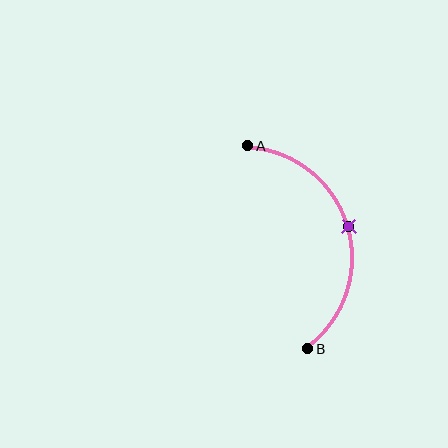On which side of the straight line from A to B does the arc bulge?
The arc bulges to the right of the straight line connecting A and B.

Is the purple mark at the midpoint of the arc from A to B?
Yes. The purple mark lies on the arc at equal arc-length from both A and B — it is the arc midpoint.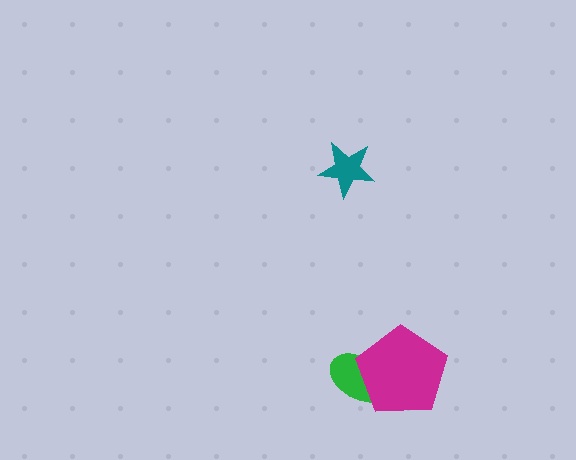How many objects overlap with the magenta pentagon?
1 object overlaps with the magenta pentagon.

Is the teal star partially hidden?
No, no other shape covers it.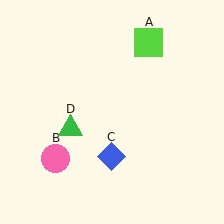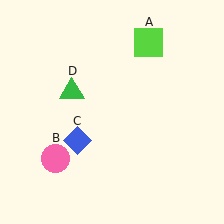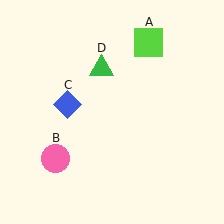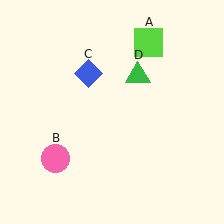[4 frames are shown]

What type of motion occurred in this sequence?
The blue diamond (object C), green triangle (object D) rotated clockwise around the center of the scene.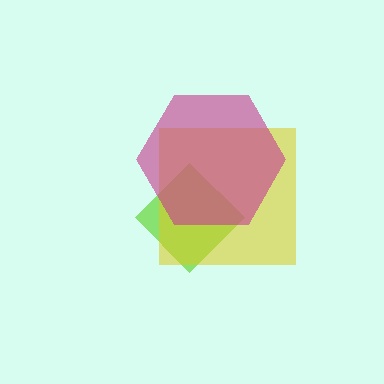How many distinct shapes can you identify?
There are 3 distinct shapes: a lime diamond, a yellow square, a magenta hexagon.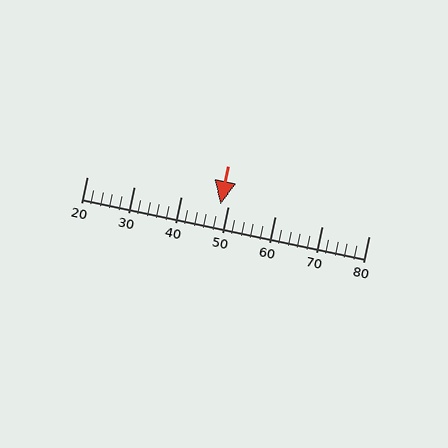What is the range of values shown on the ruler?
The ruler shows values from 20 to 80.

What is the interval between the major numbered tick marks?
The major tick marks are spaced 10 units apart.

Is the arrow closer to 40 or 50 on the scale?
The arrow is closer to 50.